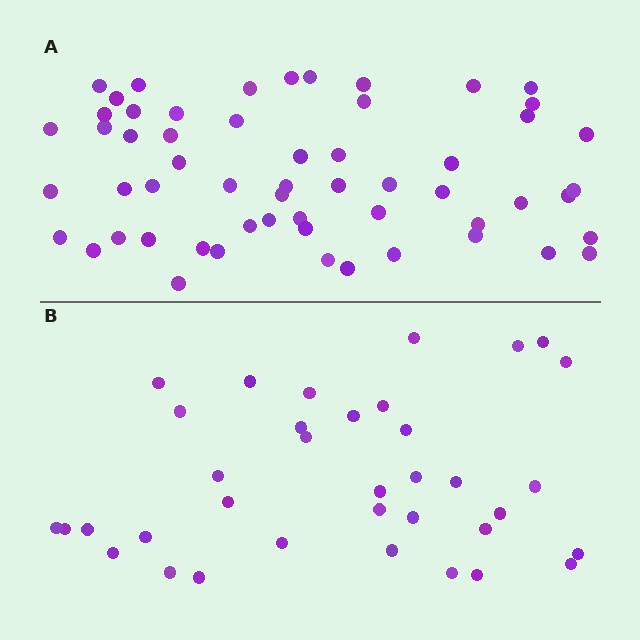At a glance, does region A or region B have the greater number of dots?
Region A (the top region) has more dots.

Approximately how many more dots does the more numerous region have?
Region A has approximately 20 more dots than region B.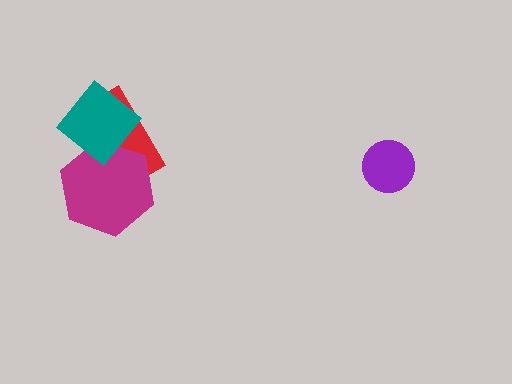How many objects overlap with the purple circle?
0 objects overlap with the purple circle.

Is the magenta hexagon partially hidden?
Yes, it is partially covered by another shape.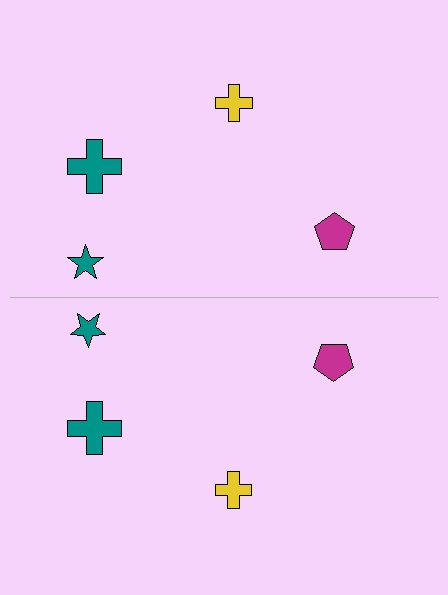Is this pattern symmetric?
Yes, this pattern has bilateral (reflection) symmetry.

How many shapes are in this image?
There are 8 shapes in this image.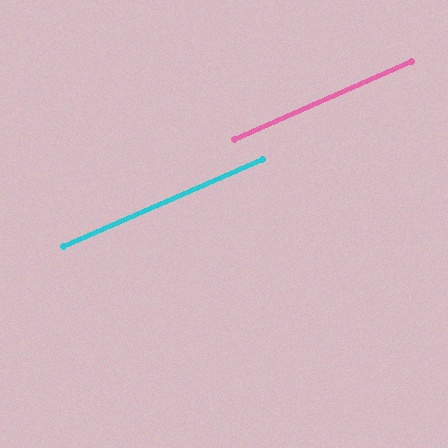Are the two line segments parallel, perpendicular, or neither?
Parallel — their directions differ by only 0.0°.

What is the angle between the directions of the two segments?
Approximately 0 degrees.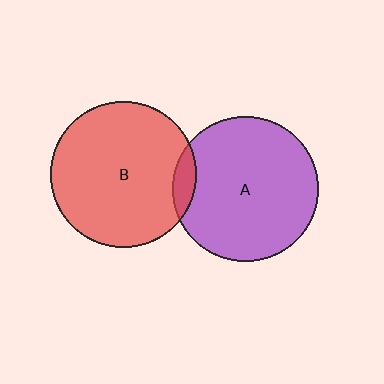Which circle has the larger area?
Circle B (red).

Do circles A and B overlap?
Yes.